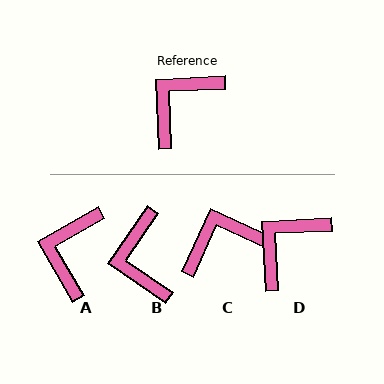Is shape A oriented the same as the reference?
No, it is off by about 28 degrees.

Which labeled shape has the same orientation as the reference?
D.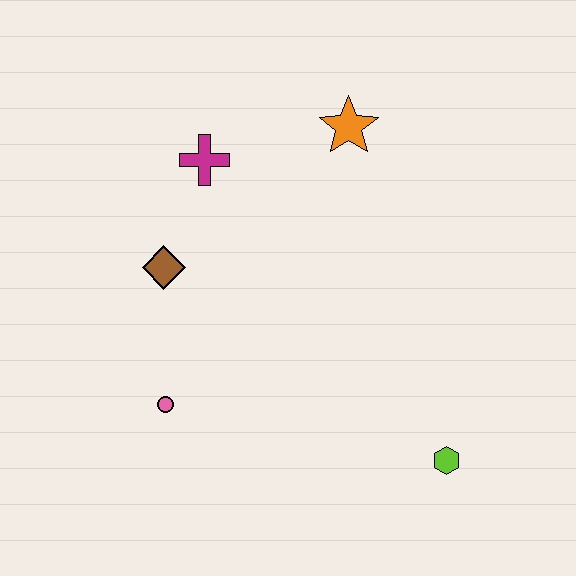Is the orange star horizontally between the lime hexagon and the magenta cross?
Yes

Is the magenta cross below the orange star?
Yes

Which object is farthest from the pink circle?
The orange star is farthest from the pink circle.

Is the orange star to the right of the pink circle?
Yes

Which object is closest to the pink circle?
The brown diamond is closest to the pink circle.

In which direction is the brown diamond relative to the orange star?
The brown diamond is to the left of the orange star.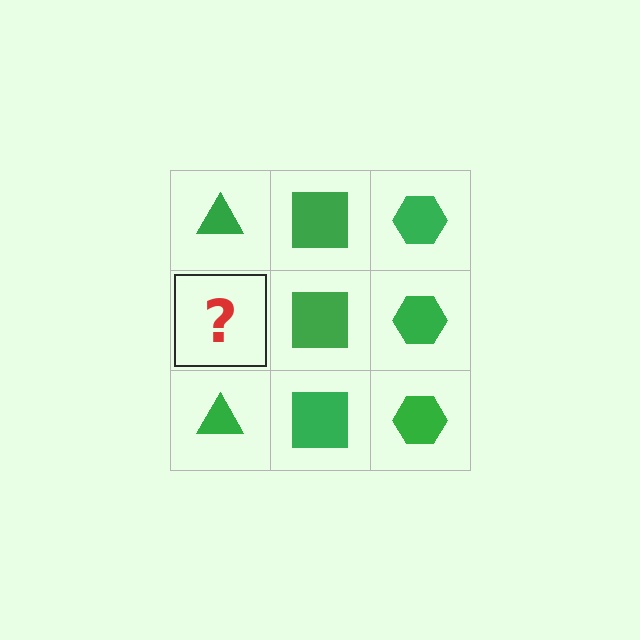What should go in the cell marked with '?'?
The missing cell should contain a green triangle.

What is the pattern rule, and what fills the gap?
The rule is that each column has a consistent shape. The gap should be filled with a green triangle.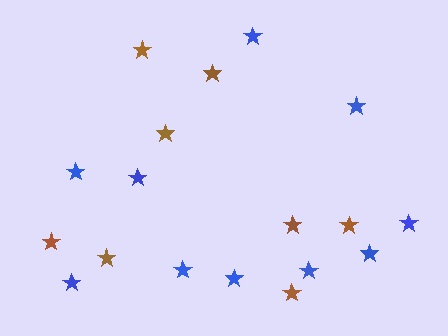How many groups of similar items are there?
There are 2 groups: one group of brown stars (8) and one group of blue stars (10).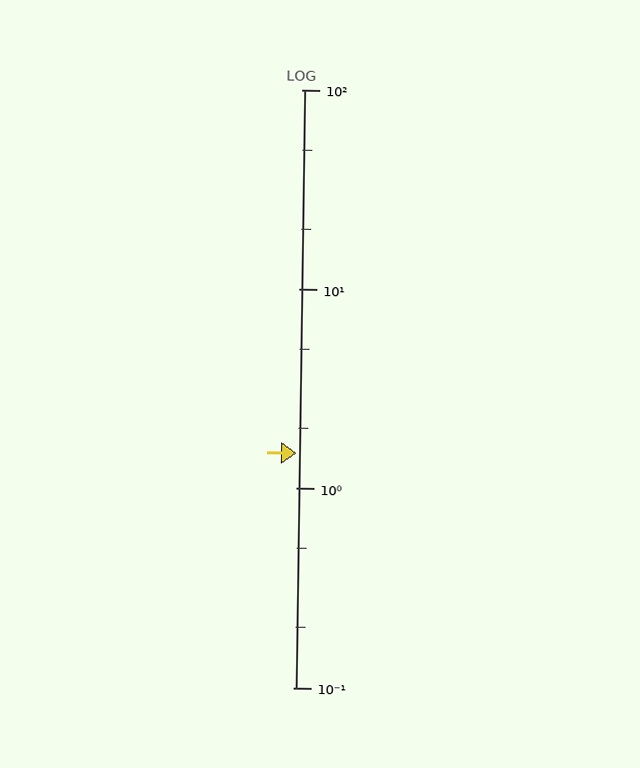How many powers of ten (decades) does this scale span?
The scale spans 3 decades, from 0.1 to 100.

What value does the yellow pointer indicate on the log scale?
The pointer indicates approximately 1.5.